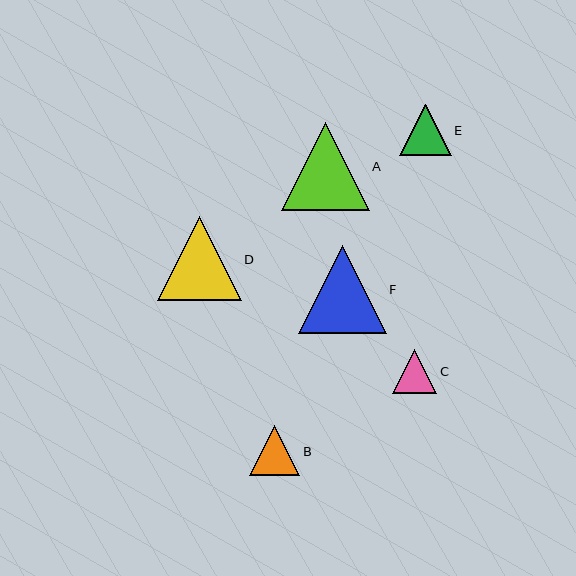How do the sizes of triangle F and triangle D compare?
Triangle F and triangle D are approximately the same size.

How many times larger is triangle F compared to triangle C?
Triangle F is approximately 2.0 times the size of triangle C.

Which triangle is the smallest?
Triangle C is the smallest with a size of approximately 45 pixels.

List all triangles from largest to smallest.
From largest to smallest: A, F, D, E, B, C.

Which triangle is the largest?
Triangle A is the largest with a size of approximately 88 pixels.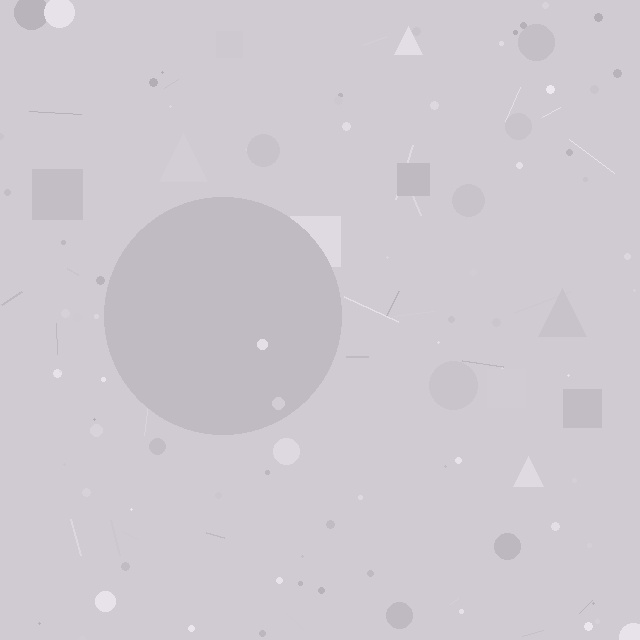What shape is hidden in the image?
A circle is hidden in the image.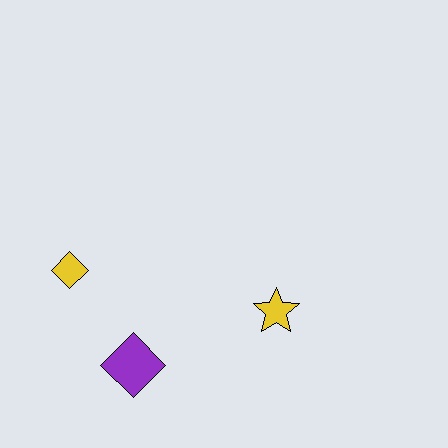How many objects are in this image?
There are 3 objects.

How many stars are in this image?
There is 1 star.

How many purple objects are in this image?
There is 1 purple object.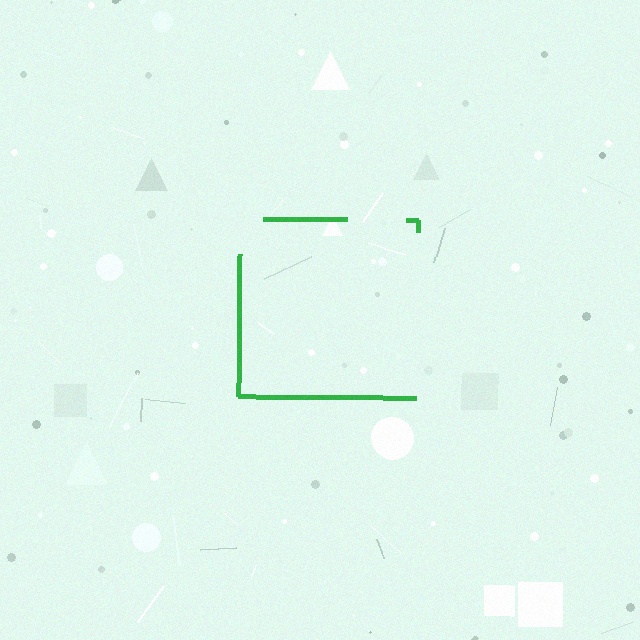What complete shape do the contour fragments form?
The contour fragments form a square.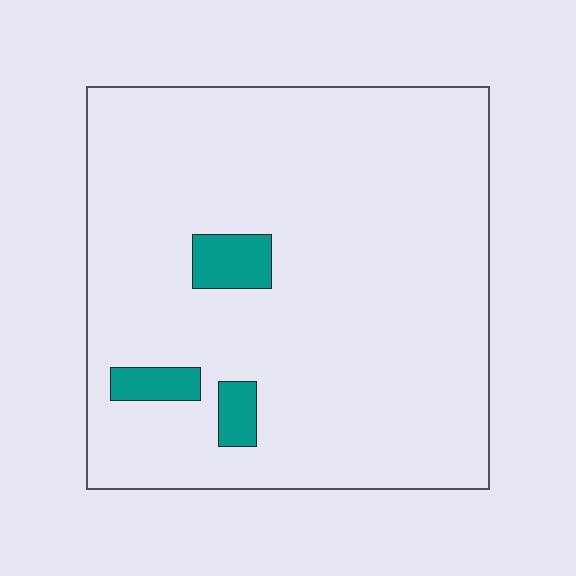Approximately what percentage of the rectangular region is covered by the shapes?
Approximately 5%.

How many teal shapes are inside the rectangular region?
3.